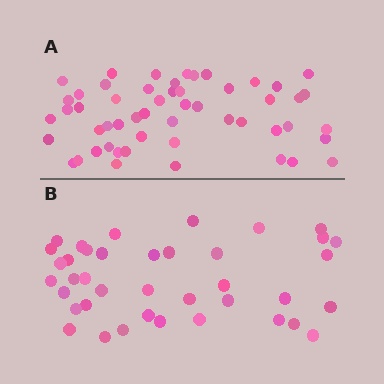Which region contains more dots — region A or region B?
Region A (the top region) has more dots.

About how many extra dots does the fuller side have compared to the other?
Region A has approximately 15 more dots than region B.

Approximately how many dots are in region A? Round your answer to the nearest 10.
About 50 dots. (The exact count is 53, which rounds to 50.)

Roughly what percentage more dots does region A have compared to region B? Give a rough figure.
About 35% more.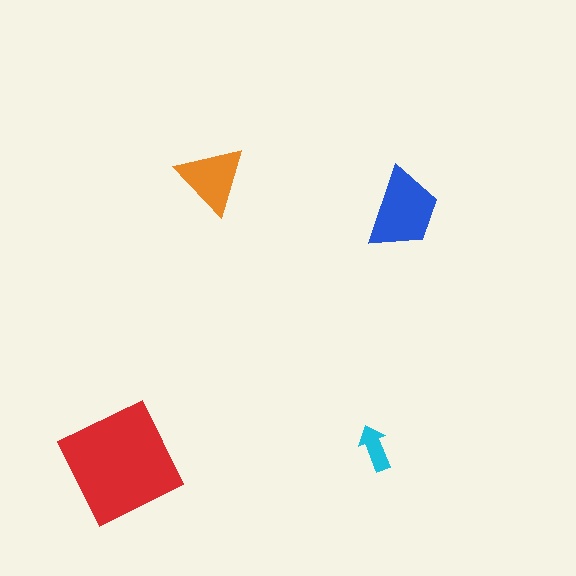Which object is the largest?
The red square.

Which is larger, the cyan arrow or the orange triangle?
The orange triangle.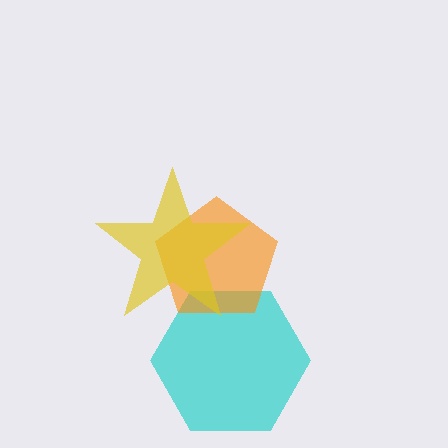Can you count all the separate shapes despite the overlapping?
Yes, there are 3 separate shapes.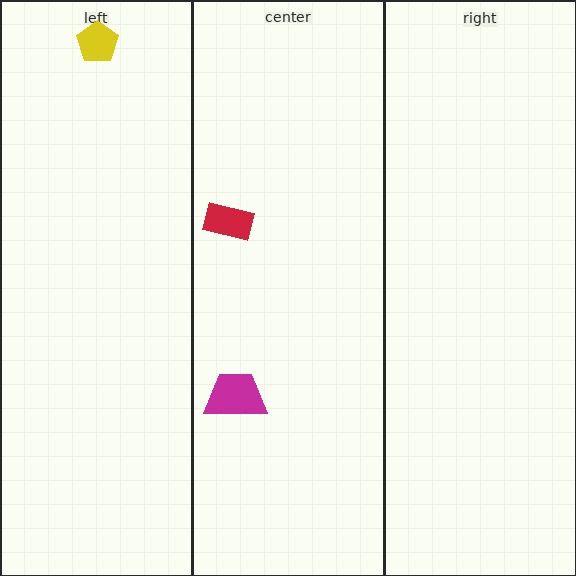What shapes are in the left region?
The yellow pentagon.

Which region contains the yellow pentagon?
The left region.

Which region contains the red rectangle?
The center region.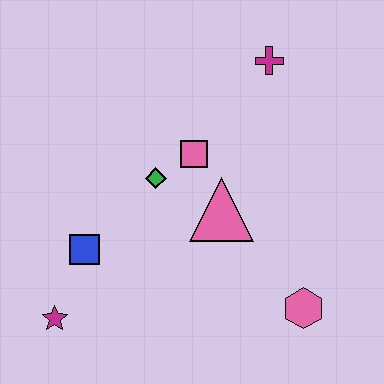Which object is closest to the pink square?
The green diamond is closest to the pink square.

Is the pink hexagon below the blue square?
Yes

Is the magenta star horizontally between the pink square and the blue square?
No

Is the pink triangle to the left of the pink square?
No